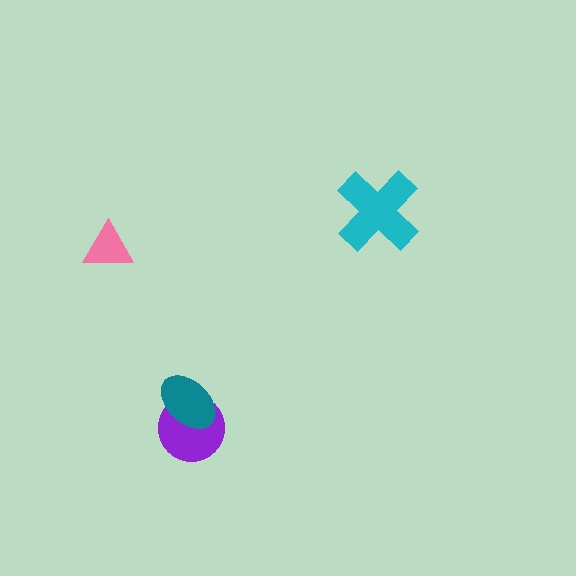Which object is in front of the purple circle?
The teal ellipse is in front of the purple circle.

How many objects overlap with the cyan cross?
0 objects overlap with the cyan cross.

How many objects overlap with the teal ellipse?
1 object overlaps with the teal ellipse.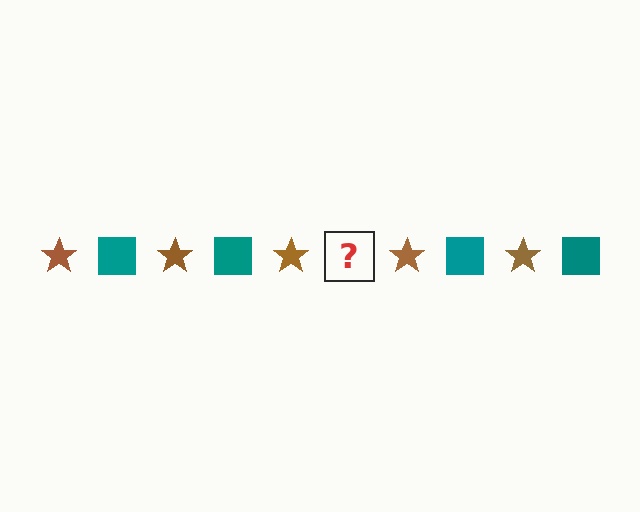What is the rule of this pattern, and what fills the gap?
The rule is that the pattern alternates between brown star and teal square. The gap should be filled with a teal square.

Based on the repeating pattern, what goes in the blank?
The blank should be a teal square.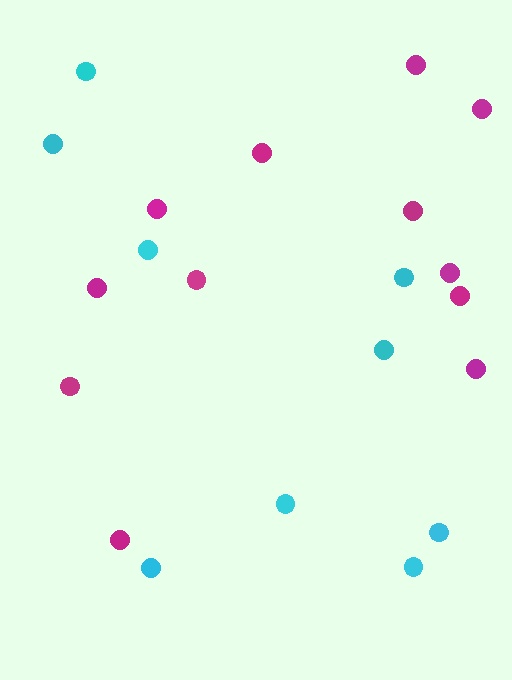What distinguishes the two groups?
There are 2 groups: one group of cyan circles (9) and one group of magenta circles (12).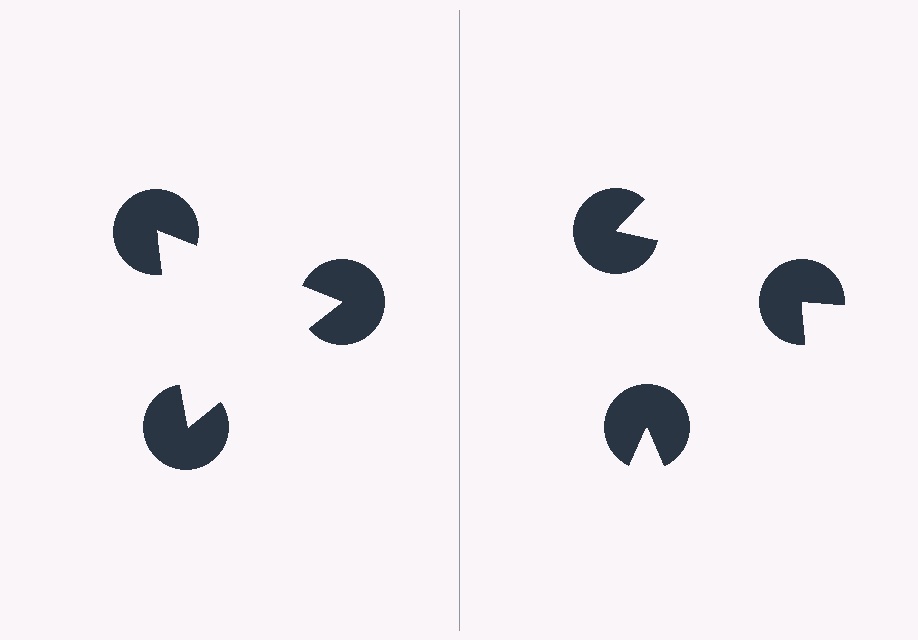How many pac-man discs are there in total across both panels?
6 — 3 on each side.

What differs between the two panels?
The pac-man discs are positioned identically on both sides; only the wedge orientations differ. On the left they align to a triangle; on the right they are misaligned.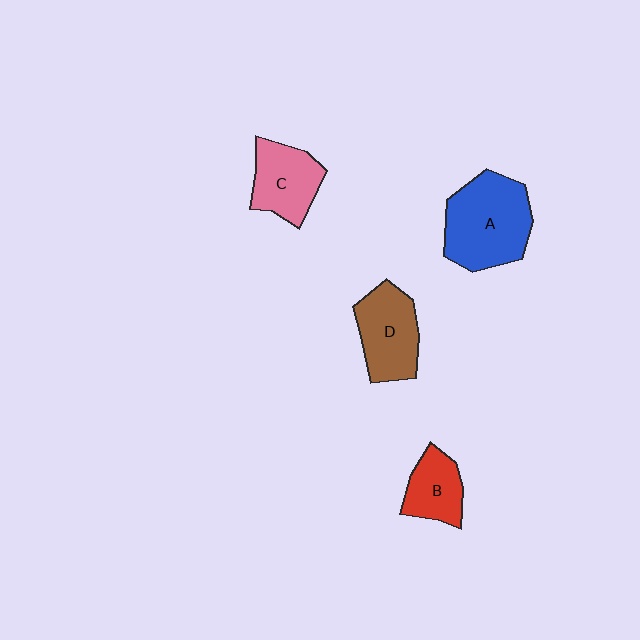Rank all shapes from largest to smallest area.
From largest to smallest: A (blue), D (brown), C (pink), B (red).